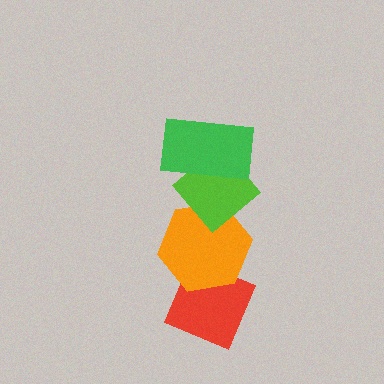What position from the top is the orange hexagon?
The orange hexagon is 3rd from the top.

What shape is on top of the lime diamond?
The green rectangle is on top of the lime diamond.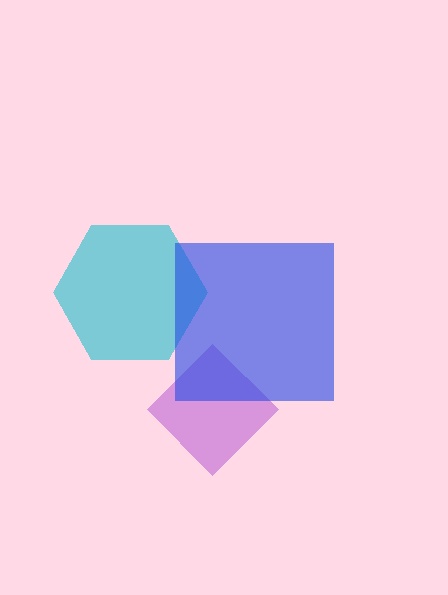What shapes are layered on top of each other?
The layered shapes are: a purple diamond, a cyan hexagon, a blue square.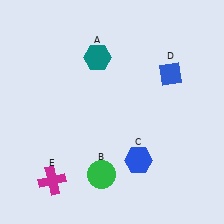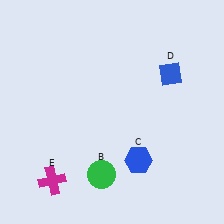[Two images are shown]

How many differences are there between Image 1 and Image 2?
There is 1 difference between the two images.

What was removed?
The teal hexagon (A) was removed in Image 2.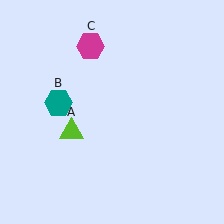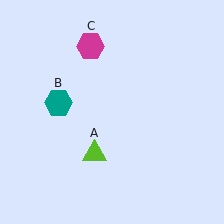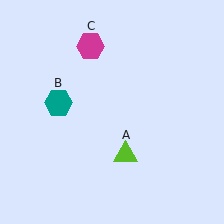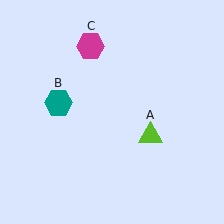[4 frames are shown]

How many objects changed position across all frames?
1 object changed position: lime triangle (object A).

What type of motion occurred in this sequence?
The lime triangle (object A) rotated counterclockwise around the center of the scene.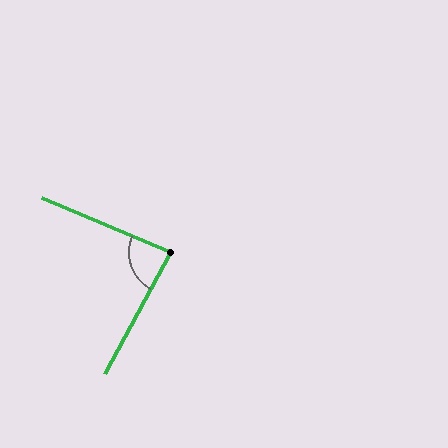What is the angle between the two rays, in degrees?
Approximately 84 degrees.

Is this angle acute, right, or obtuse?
It is acute.